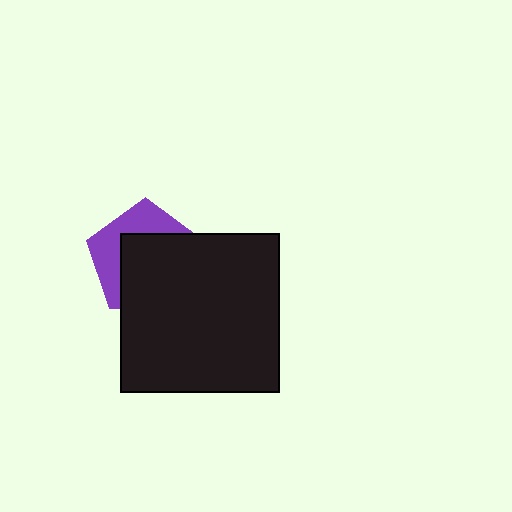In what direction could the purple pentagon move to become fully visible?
The purple pentagon could move toward the upper-left. That would shift it out from behind the black square entirely.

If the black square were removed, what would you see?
You would see the complete purple pentagon.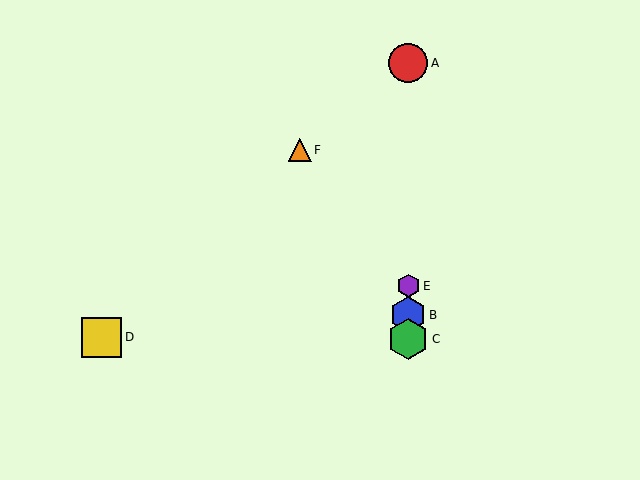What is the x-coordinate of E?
Object E is at x≈408.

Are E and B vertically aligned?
Yes, both are at x≈408.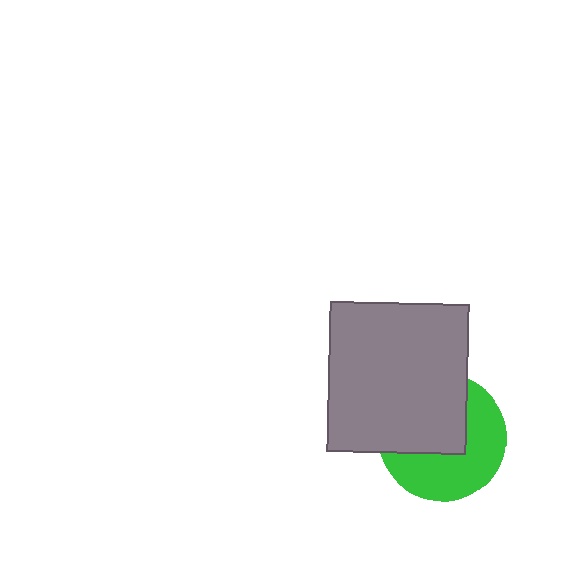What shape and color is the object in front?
The object in front is a gray rectangle.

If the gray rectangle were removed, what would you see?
You would see the complete green circle.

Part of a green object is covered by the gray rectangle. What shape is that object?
It is a circle.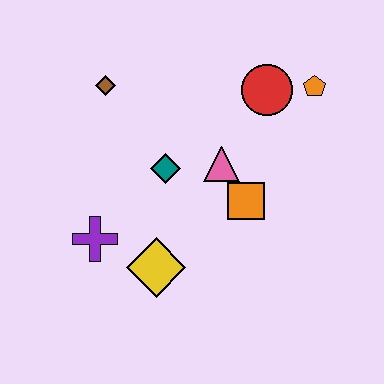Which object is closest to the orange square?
The pink triangle is closest to the orange square.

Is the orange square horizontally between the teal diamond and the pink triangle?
No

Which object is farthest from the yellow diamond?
The orange pentagon is farthest from the yellow diamond.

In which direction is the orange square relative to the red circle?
The orange square is below the red circle.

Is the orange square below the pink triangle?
Yes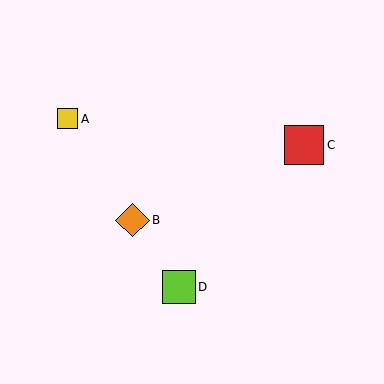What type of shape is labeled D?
Shape D is a lime square.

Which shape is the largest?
The red square (labeled C) is the largest.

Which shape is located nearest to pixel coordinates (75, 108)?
The yellow square (labeled A) at (68, 119) is nearest to that location.